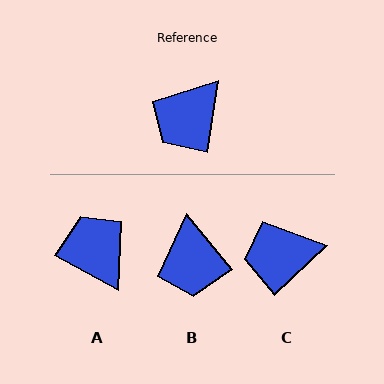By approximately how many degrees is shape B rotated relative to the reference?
Approximately 48 degrees counter-clockwise.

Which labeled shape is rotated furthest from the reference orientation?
A, about 110 degrees away.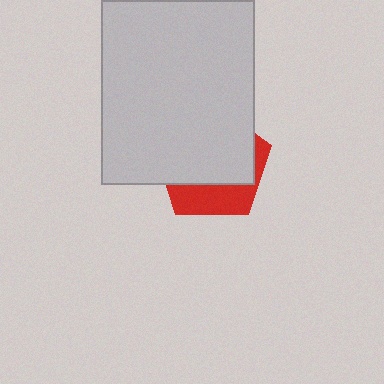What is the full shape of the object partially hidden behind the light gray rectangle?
The partially hidden object is a red pentagon.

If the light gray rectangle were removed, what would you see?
You would see the complete red pentagon.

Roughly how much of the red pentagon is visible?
A small part of it is visible (roughly 32%).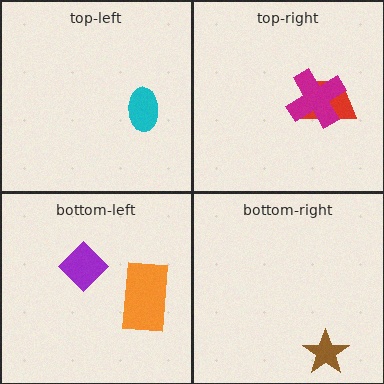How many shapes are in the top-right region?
2.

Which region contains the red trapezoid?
The top-right region.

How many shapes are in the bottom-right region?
1.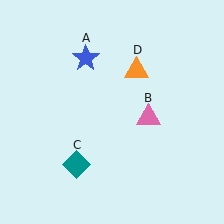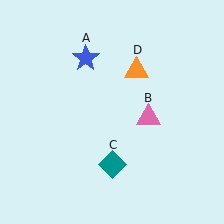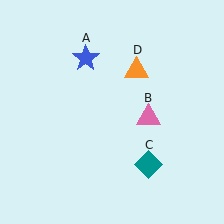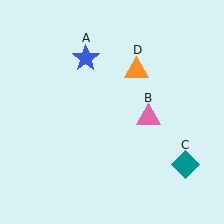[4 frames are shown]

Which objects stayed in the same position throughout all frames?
Blue star (object A) and pink triangle (object B) and orange triangle (object D) remained stationary.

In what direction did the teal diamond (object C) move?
The teal diamond (object C) moved right.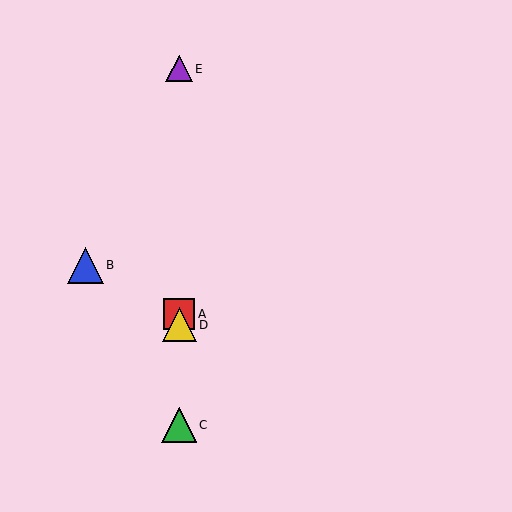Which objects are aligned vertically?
Objects A, C, D, E are aligned vertically.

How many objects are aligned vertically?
4 objects (A, C, D, E) are aligned vertically.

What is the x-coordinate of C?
Object C is at x≈179.